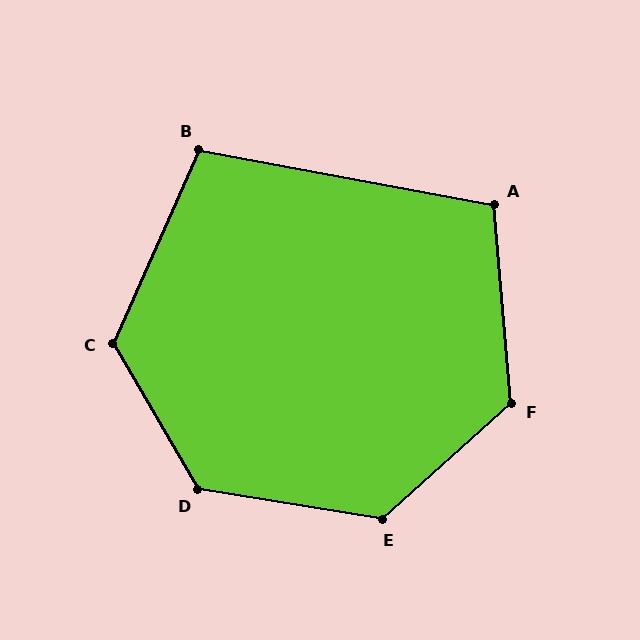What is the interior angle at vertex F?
Approximately 127 degrees (obtuse).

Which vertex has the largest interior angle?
D, at approximately 130 degrees.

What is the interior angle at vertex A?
Approximately 105 degrees (obtuse).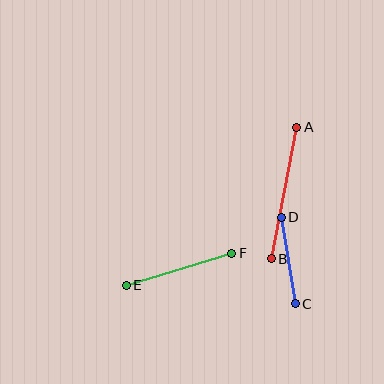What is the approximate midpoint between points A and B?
The midpoint is at approximately (284, 193) pixels.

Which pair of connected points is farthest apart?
Points A and B are farthest apart.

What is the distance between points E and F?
The distance is approximately 110 pixels.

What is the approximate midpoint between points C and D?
The midpoint is at approximately (288, 261) pixels.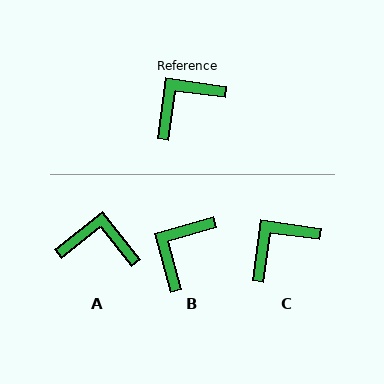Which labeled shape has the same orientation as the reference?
C.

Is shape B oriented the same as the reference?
No, it is off by about 23 degrees.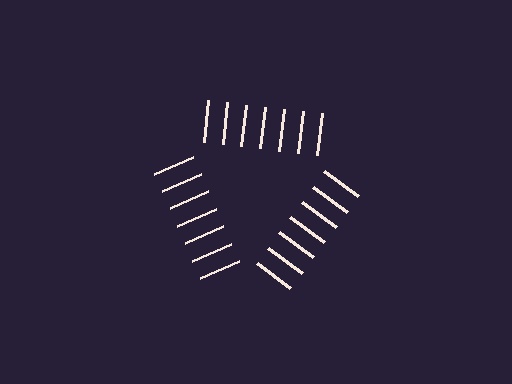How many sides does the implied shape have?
3 sides — the line-ends trace a triangle.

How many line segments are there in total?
21 — 7 along each of the 3 edges.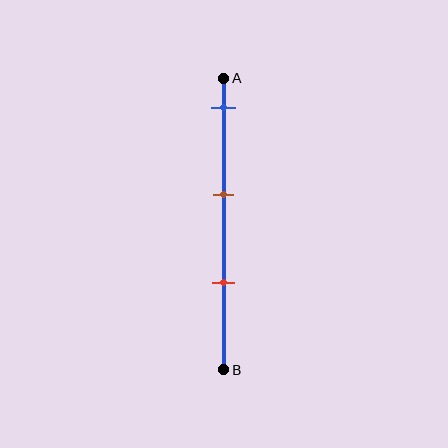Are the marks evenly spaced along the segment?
Yes, the marks are approximately evenly spaced.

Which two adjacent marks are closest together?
The brown and red marks are the closest adjacent pair.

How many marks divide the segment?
There are 3 marks dividing the segment.